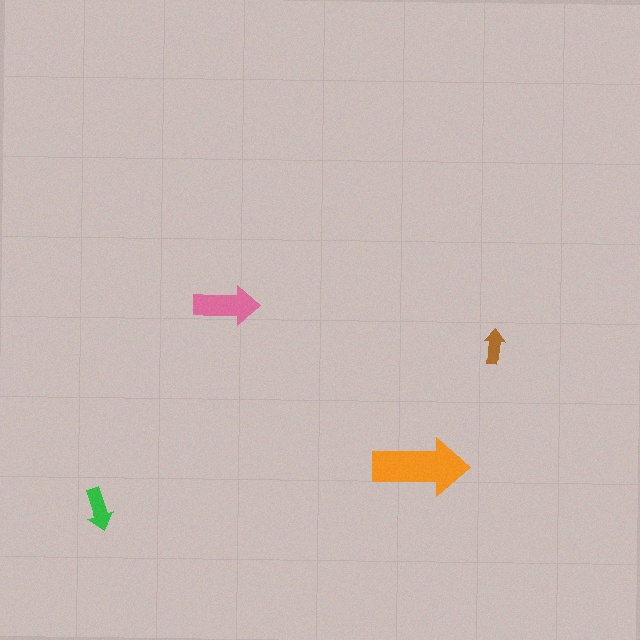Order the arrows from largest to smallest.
the orange one, the pink one, the green one, the brown one.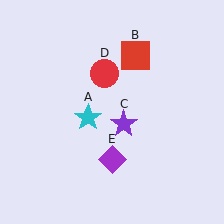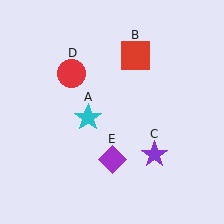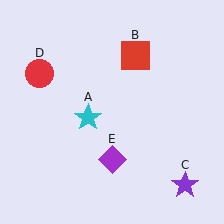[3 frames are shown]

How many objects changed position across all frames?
2 objects changed position: purple star (object C), red circle (object D).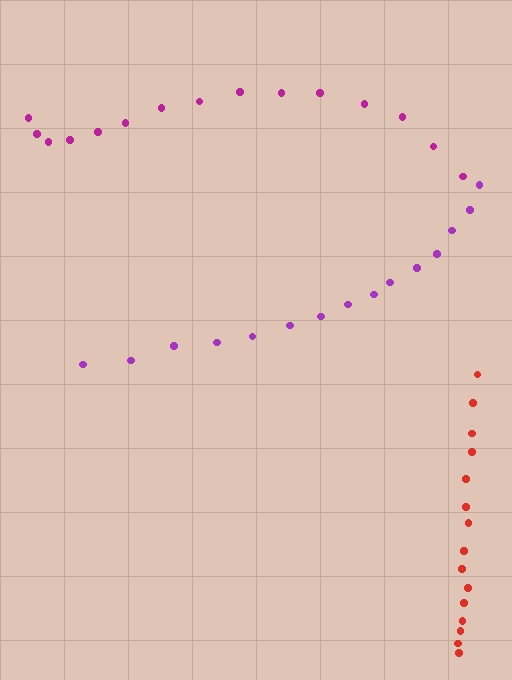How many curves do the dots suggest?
There are 3 distinct paths.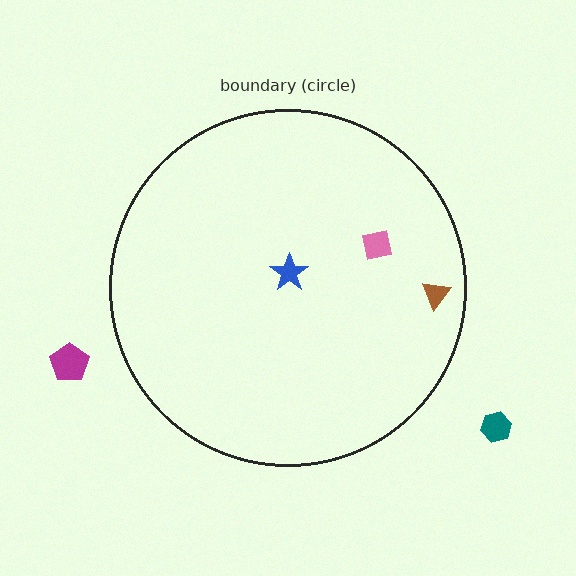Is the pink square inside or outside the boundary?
Inside.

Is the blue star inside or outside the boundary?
Inside.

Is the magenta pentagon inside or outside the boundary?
Outside.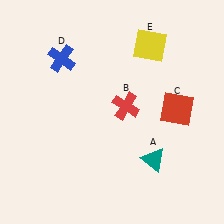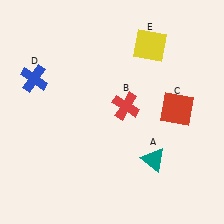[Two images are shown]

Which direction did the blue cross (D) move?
The blue cross (D) moved left.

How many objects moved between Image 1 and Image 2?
1 object moved between the two images.